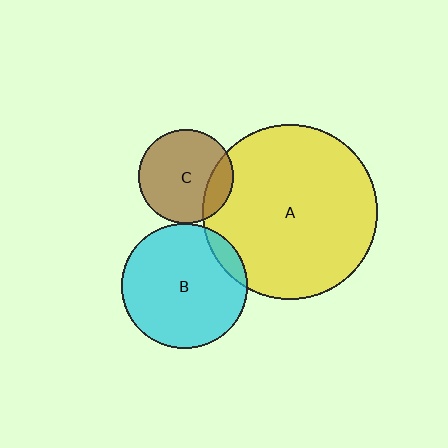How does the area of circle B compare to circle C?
Approximately 1.8 times.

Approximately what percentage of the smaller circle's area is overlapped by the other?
Approximately 20%.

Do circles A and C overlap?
Yes.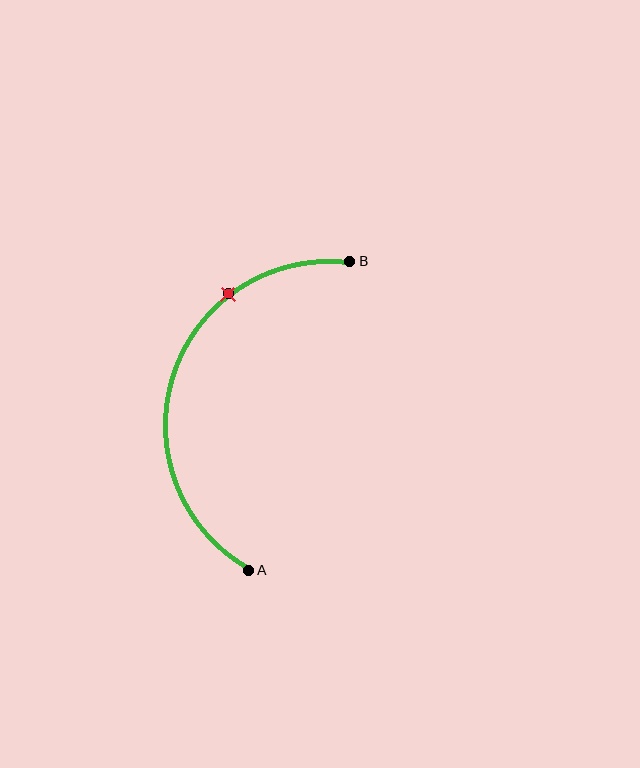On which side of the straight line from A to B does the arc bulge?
The arc bulges to the left of the straight line connecting A and B.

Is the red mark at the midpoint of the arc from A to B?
No. The red mark lies on the arc but is closer to endpoint B. The arc midpoint would be at the point on the curve equidistant along the arc from both A and B.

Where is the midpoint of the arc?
The arc midpoint is the point on the curve farthest from the straight line joining A and B. It sits to the left of that line.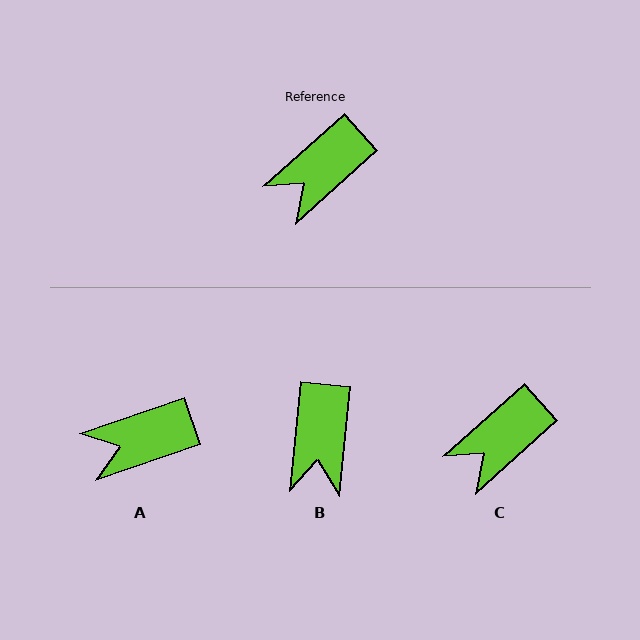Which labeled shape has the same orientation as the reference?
C.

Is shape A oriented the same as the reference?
No, it is off by about 22 degrees.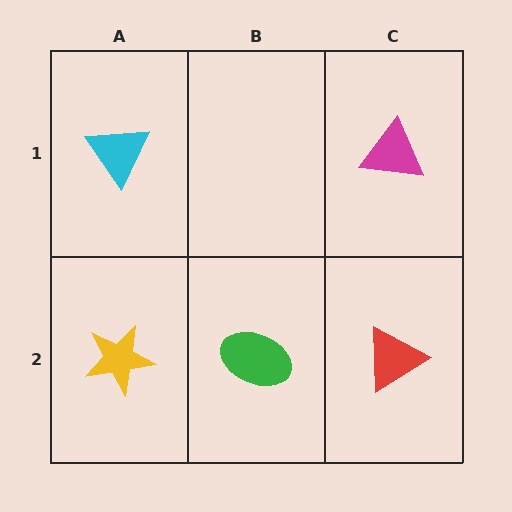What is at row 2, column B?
A green ellipse.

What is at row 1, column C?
A magenta triangle.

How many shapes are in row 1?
2 shapes.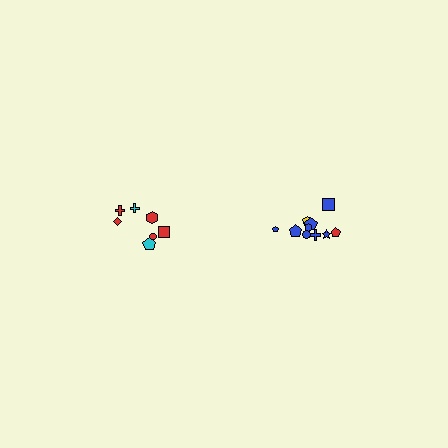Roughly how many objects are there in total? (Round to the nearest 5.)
Roughly 15 objects in total.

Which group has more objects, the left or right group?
The right group.